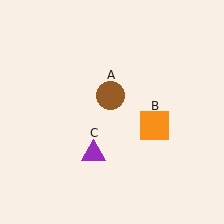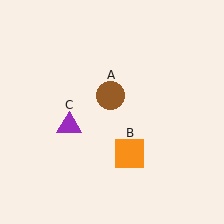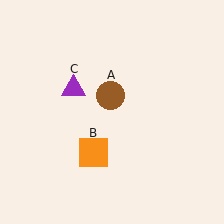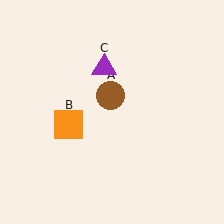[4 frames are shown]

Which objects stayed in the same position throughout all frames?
Brown circle (object A) remained stationary.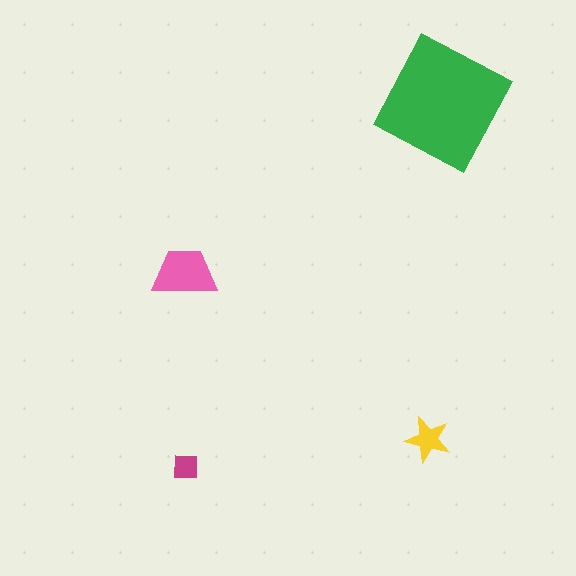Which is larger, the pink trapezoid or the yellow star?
The pink trapezoid.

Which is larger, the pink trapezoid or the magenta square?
The pink trapezoid.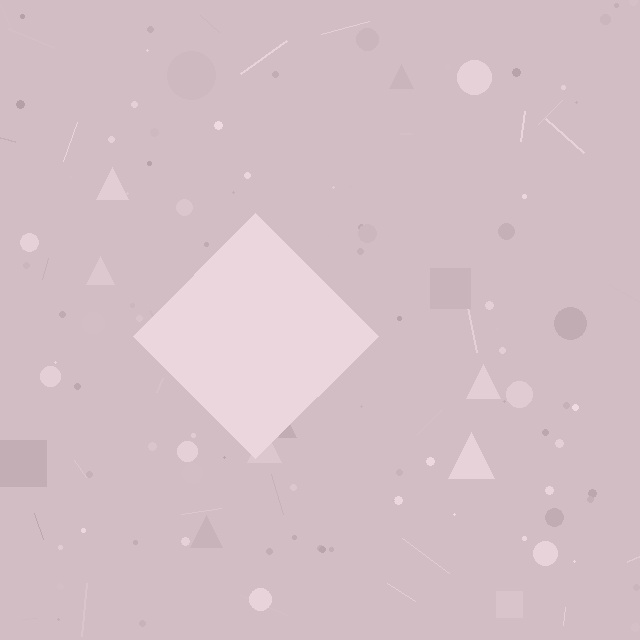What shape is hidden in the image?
A diamond is hidden in the image.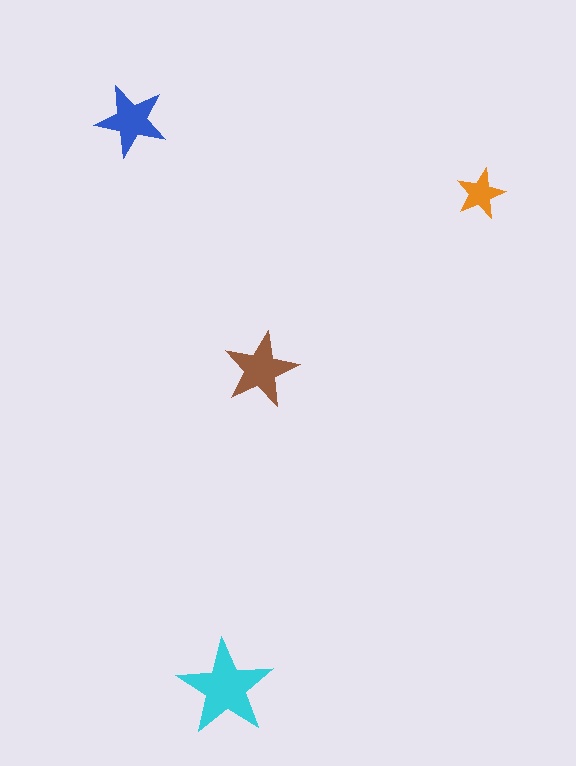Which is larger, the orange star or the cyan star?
The cyan one.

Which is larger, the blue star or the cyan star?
The cyan one.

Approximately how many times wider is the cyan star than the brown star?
About 1.5 times wider.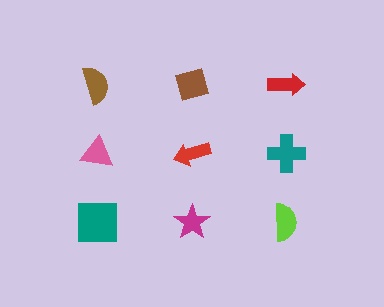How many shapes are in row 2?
3 shapes.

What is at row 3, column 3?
A lime semicircle.